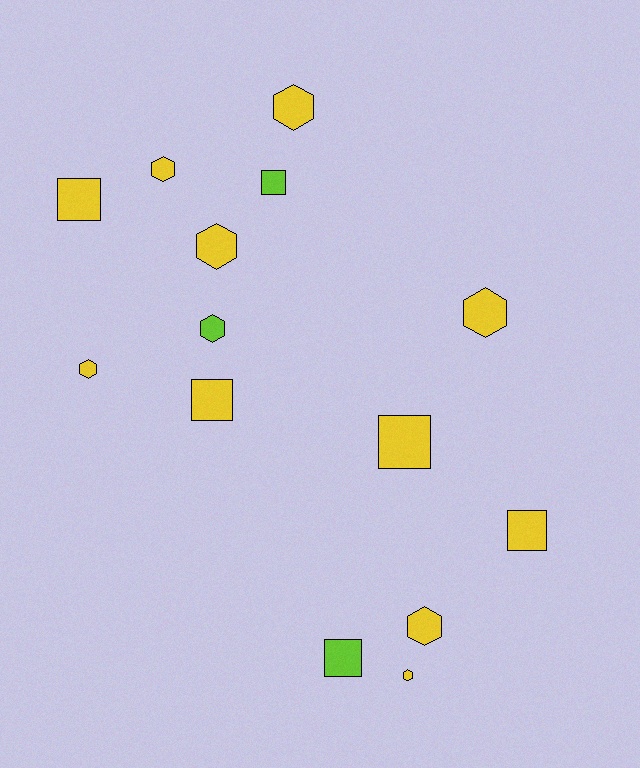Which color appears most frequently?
Yellow, with 11 objects.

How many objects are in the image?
There are 14 objects.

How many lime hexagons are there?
There is 1 lime hexagon.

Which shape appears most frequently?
Hexagon, with 8 objects.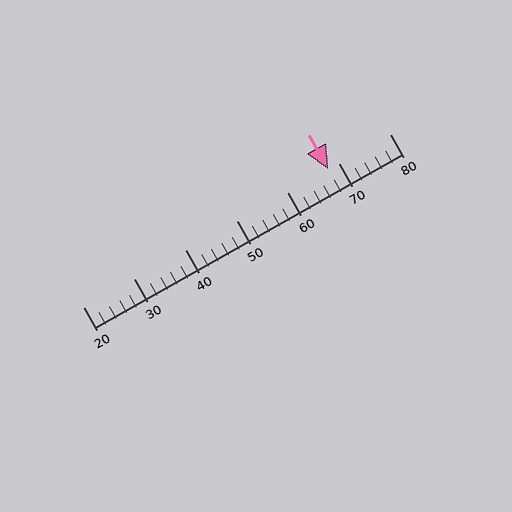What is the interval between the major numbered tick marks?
The major tick marks are spaced 10 units apart.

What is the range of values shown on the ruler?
The ruler shows values from 20 to 80.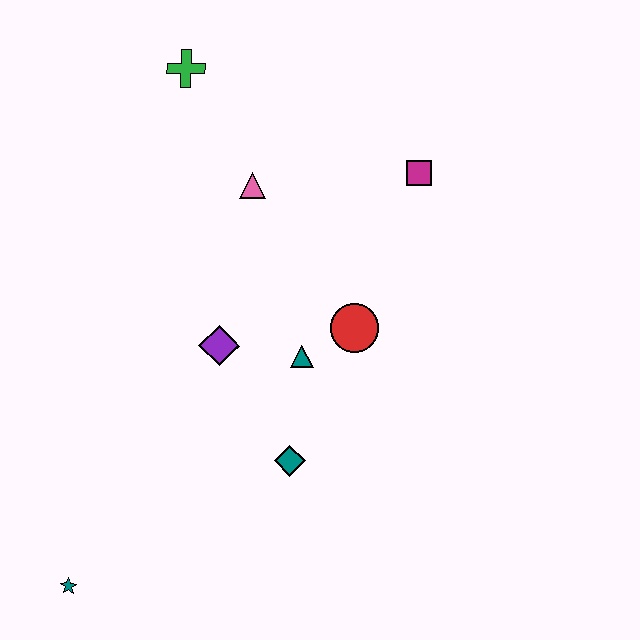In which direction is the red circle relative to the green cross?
The red circle is below the green cross.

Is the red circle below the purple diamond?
No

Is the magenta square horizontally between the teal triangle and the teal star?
No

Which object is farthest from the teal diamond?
The green cross is farthest from the teal diamond.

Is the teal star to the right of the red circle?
No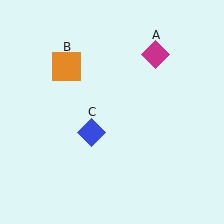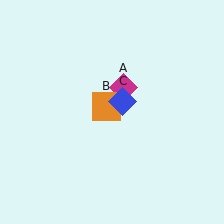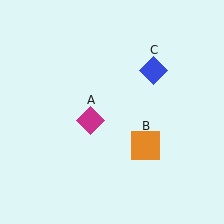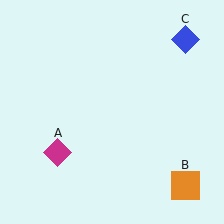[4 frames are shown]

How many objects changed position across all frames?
3 objects changed position: magenta diamond (object A), orange square (object B), blue diamond (object C).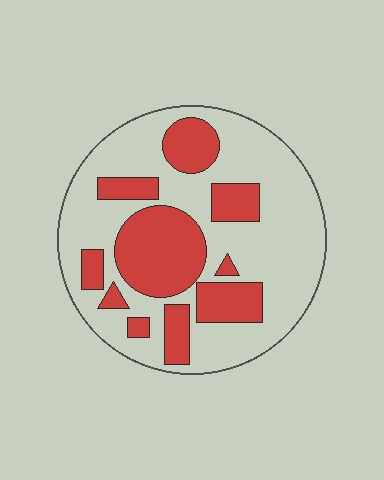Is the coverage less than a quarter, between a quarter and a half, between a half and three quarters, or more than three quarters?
Between a quarter and a half.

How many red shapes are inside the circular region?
10.